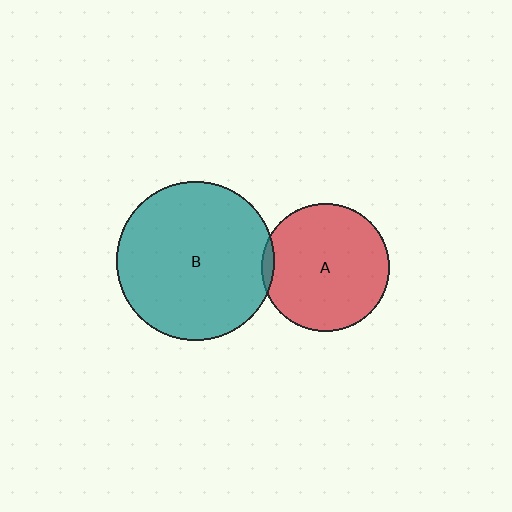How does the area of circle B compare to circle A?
Approximately 1.5 times.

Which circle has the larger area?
Circle B (teal).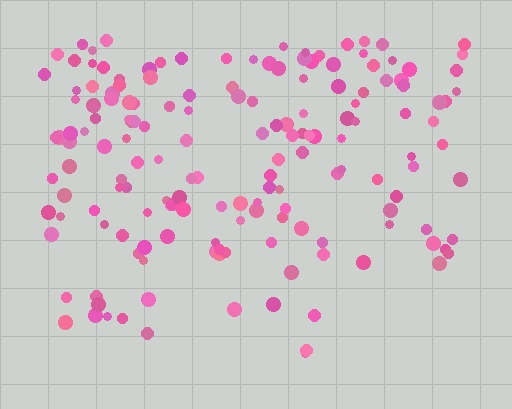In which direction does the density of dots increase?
From bottom to top, with the top side densest.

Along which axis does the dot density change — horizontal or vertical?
Vertical.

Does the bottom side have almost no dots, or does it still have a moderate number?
Still a moderate number, just noticeably fewer than the top.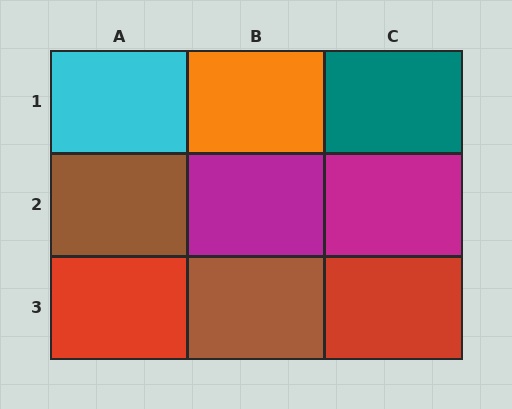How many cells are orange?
1 cell is orange.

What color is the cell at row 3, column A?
Red.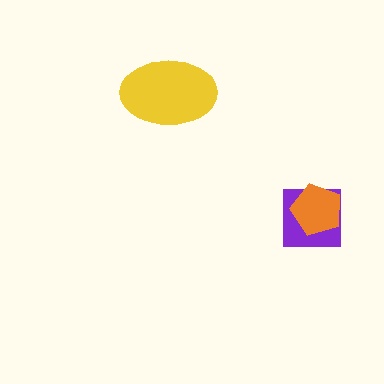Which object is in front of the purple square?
The orange pentagon is in front of the purple square.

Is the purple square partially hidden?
Yes, it is partially covered by another shape.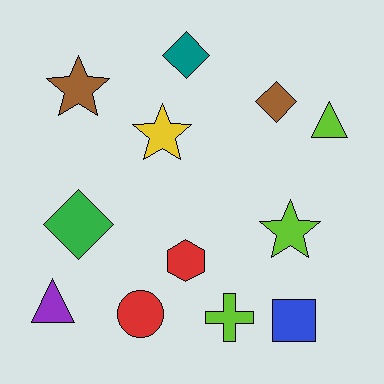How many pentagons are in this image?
There are no pentagons.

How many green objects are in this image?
There is 1 green object.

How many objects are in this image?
There are 12 objects.